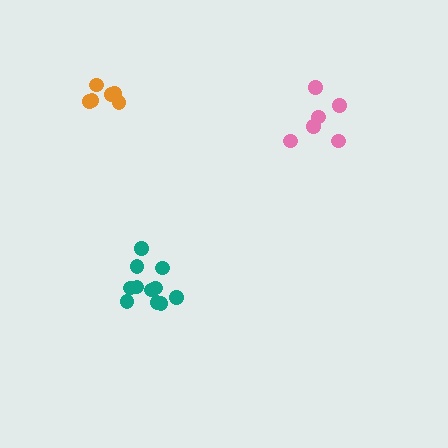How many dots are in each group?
Group 1: 11 dots, Group 2: 6 dots, Group 3: 6 dots (23 total).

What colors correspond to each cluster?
The clusters are colored: teal, orange, pink.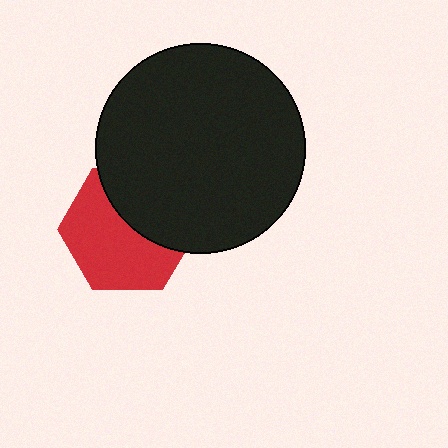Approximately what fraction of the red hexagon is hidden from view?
Roughly 41% of the red hexagon is hidden behind the black circle.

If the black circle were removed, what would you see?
You would see the complete red hexagon.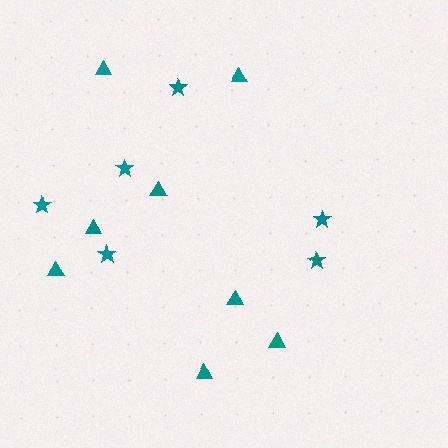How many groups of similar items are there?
There are 2 groups: one group of stars (6) and one group of triangles (8).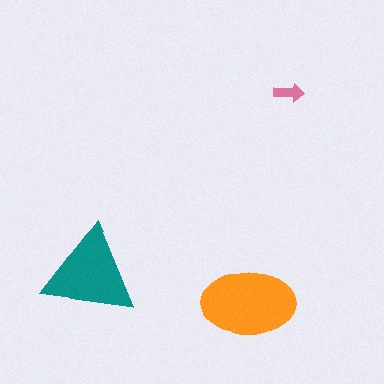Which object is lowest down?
The orange ellipse is bottommost.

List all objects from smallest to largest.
The pink arrow, the teal triangle, the orange ellipse.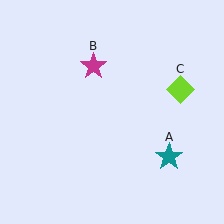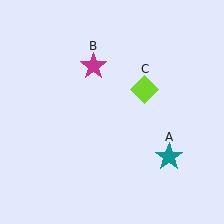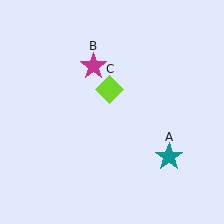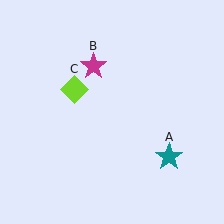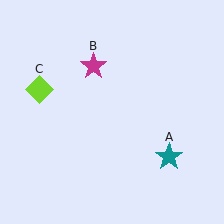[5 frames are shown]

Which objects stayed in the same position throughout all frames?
Teal star (object A) and magenta star (object B) remained stationary.